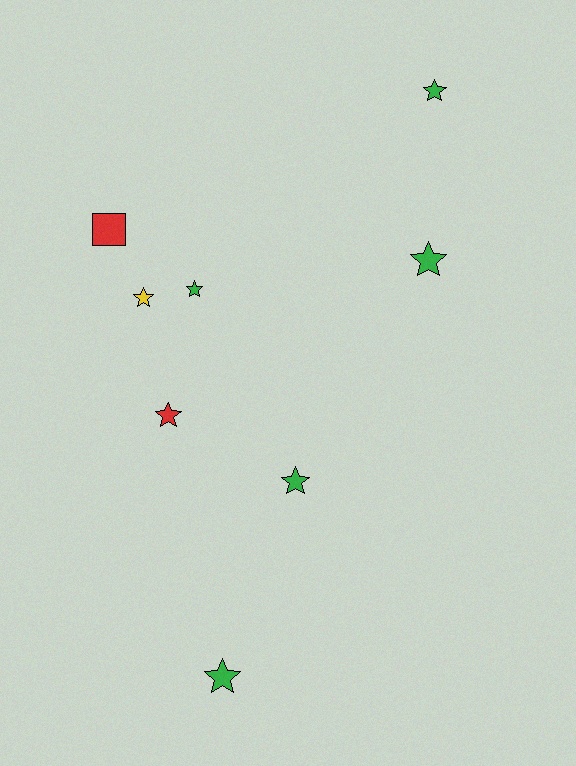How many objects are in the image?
There are 8 objects.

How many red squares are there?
There is 1 red square.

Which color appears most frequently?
Green, with 5 objects.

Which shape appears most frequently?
Star, with 7 objects.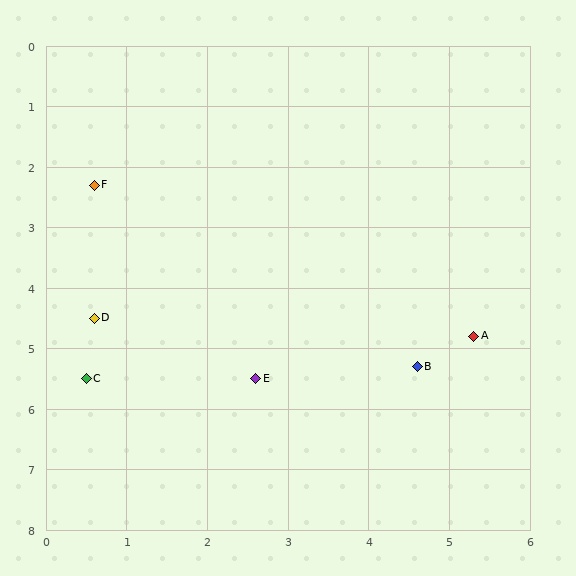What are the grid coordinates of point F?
Point F is at approximately (0.6, 2.3).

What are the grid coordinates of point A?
Point A is at approximately (5.3, 4.8).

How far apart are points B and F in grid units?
Points B and F are about 5.0 grid units apart.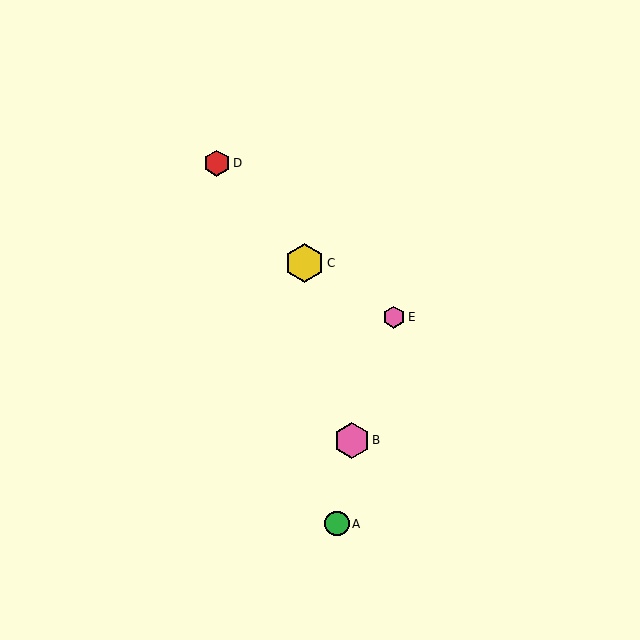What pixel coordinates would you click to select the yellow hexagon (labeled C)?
Click at (305, 263) to select the yellow hexagon C.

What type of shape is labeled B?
Shape B is a pink hexagon.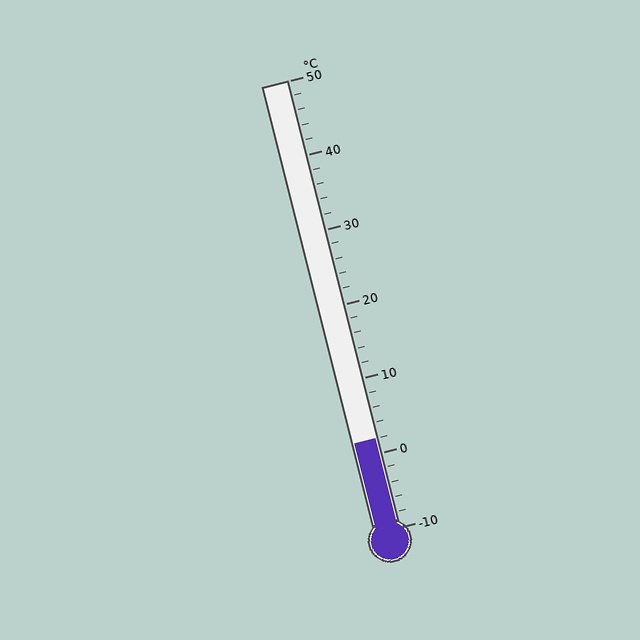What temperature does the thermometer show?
The thermometer shows approximately 2°C.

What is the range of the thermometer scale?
The thermometer scale ranges from -10°C to 50°C.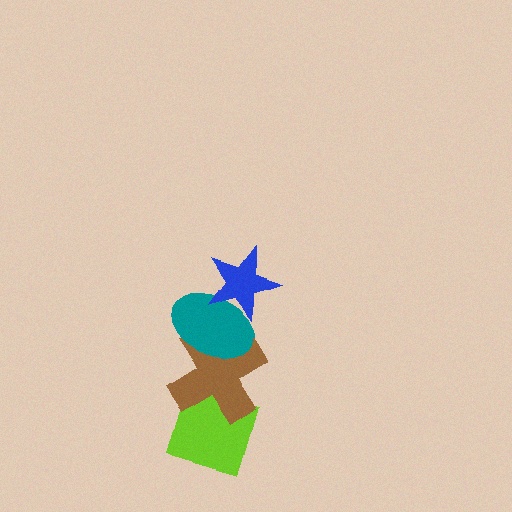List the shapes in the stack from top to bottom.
From top to bottom: the blue star, the teal ellipse, the brown cross, the lime diamond.